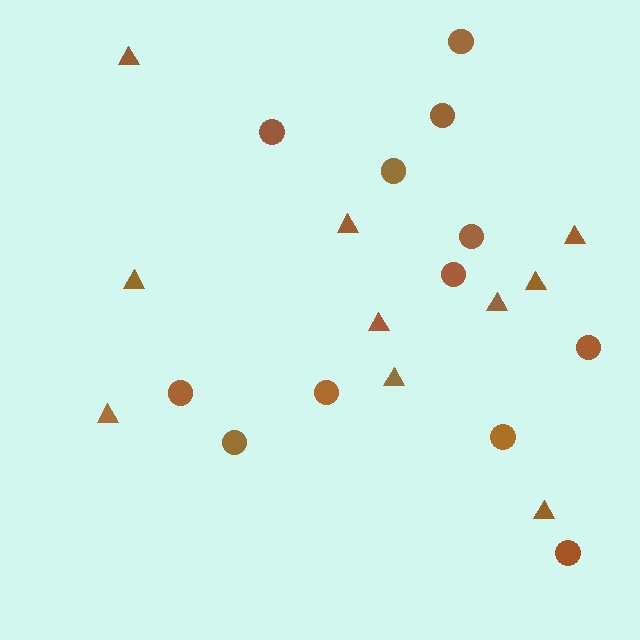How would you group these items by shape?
There are 2 groups: one group of triangles (10) and one group of circles (12).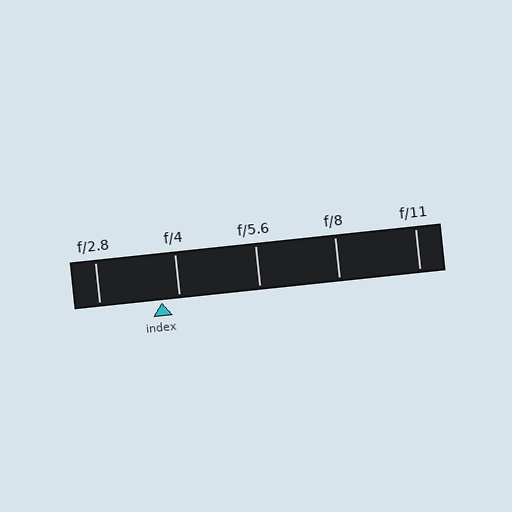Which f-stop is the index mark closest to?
The index mark is closest to f/4.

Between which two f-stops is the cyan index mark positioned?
The index mark is between f/2.8 and f/4.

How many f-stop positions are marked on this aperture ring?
There are 5 f-stop positions marked.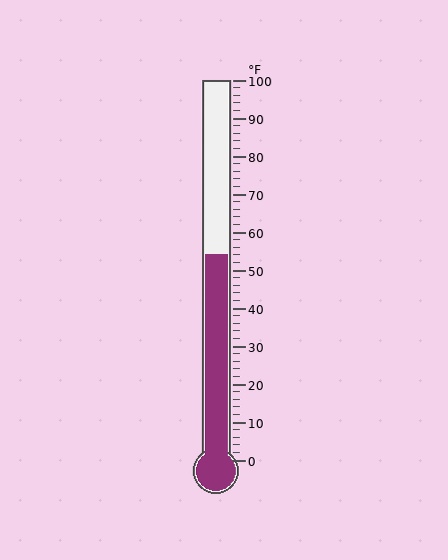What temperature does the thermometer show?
The thermometer shows approximately 54°F.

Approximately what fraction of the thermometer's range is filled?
The thermometer is filled to approximately 55% of its range.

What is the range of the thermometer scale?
The thermometer scale ranges from 0°F to 100°F.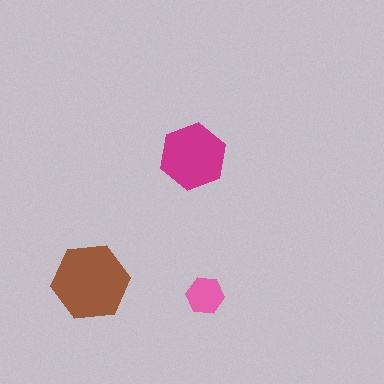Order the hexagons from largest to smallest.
the brown one, the magenta one, the pink one.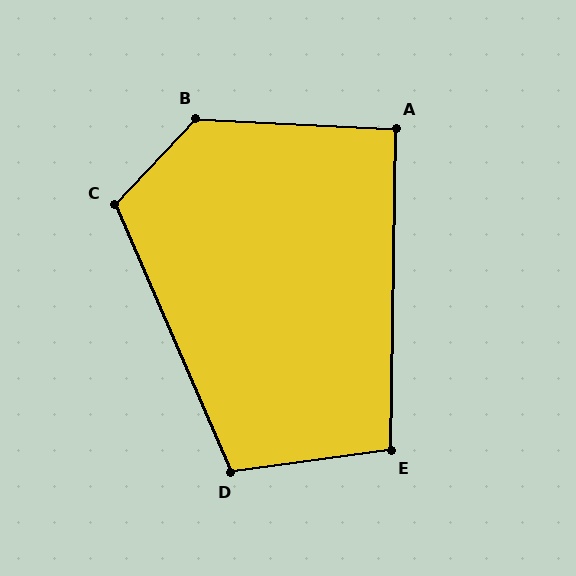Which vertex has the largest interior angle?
B, at approximately 131 degrees.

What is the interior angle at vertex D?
Approximately 106 degrees (obtuse).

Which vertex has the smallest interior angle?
A, at approximately 92 degrees.